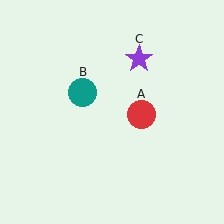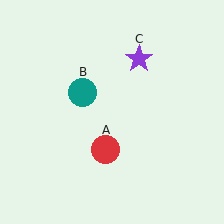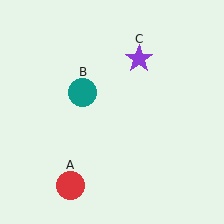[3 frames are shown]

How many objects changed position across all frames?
1 object changed position: red circle (object A).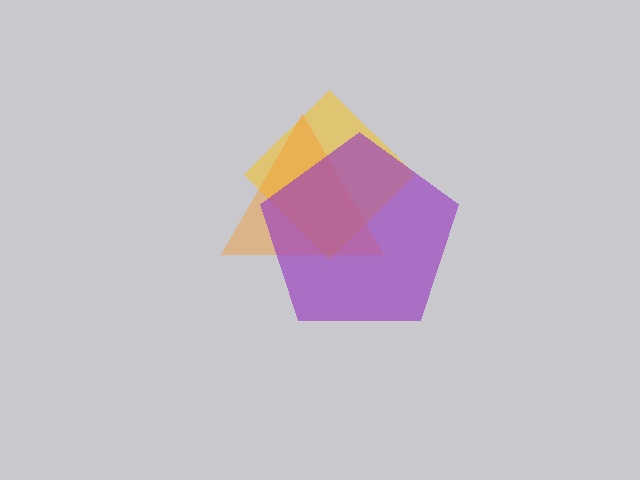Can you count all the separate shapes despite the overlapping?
Yes, there are 3 separate shapes.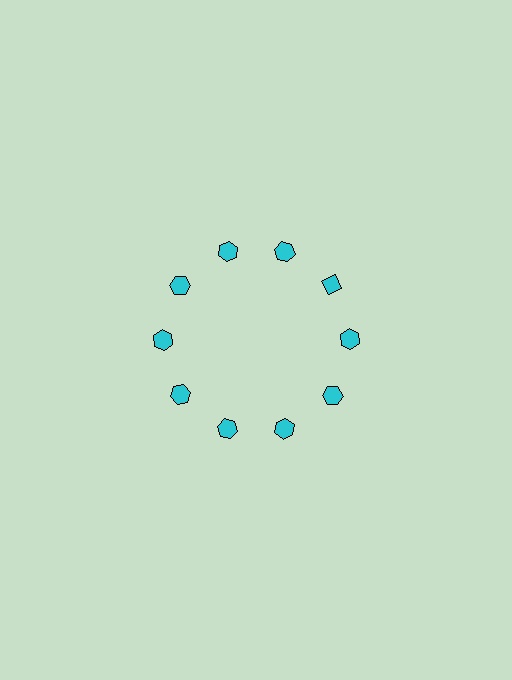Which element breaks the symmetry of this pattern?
The cyan diamond at roughly the 2 o'clock position breaks the symmetry. All other shapes are cyan hexagons.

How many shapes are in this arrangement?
There are 10 shapes arranged in a ring pattern.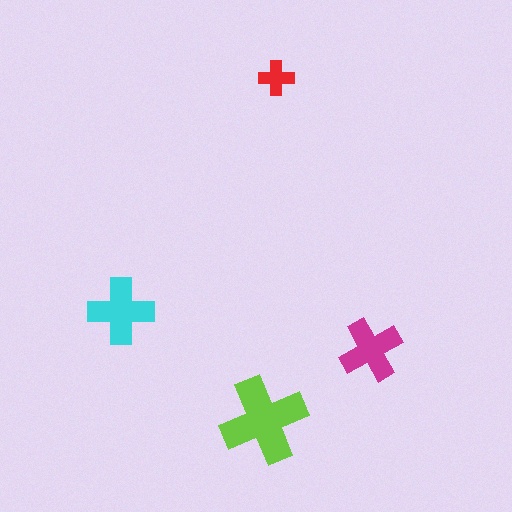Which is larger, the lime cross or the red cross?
The lime one.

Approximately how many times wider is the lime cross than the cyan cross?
About 1.5 times wider.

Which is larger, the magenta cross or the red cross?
The magenta one.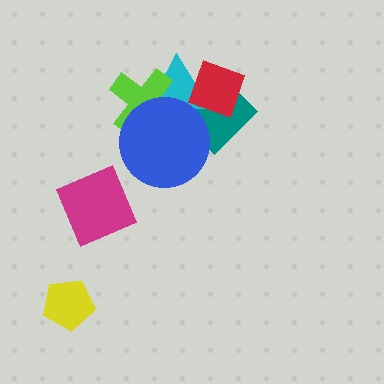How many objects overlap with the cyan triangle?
4 objects overlap with the cyan triangle.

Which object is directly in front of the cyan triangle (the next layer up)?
The lime cross is directly in front of the cyan triangle.